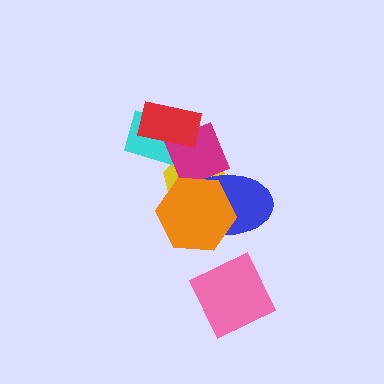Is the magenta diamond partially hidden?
Yes, it is partially covered by another shape.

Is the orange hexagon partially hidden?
No, no other shape covers it.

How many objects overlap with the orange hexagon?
3 objects overlap with the orange hexagon.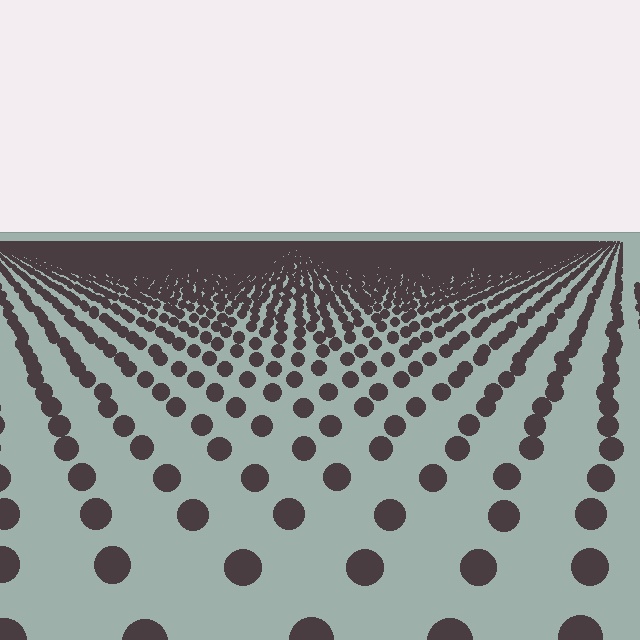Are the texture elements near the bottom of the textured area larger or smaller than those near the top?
Larger. Near the bottom, elements are closer to the viewer and appear at a bigger on-screen size.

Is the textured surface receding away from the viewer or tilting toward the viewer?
The surface is receding away from the viewer. Texture elements get smaller and denser toward the top.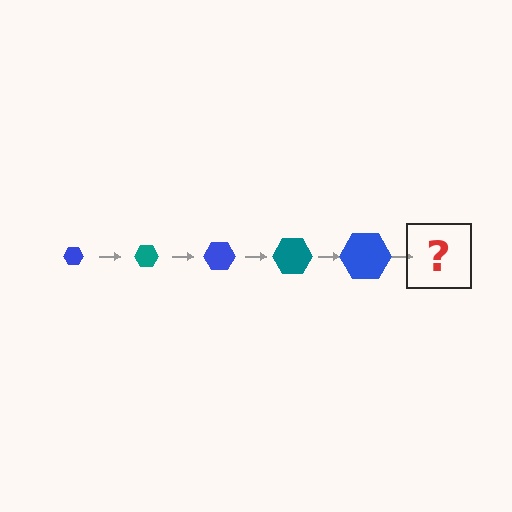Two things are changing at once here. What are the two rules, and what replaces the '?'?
The two rules are that the hexagon grows larger each step and the color cycles through blue and teal. The '?' should be a teal hexagon, larger than the previous one.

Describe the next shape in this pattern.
It should be a teal hexagon, larger than the previous one.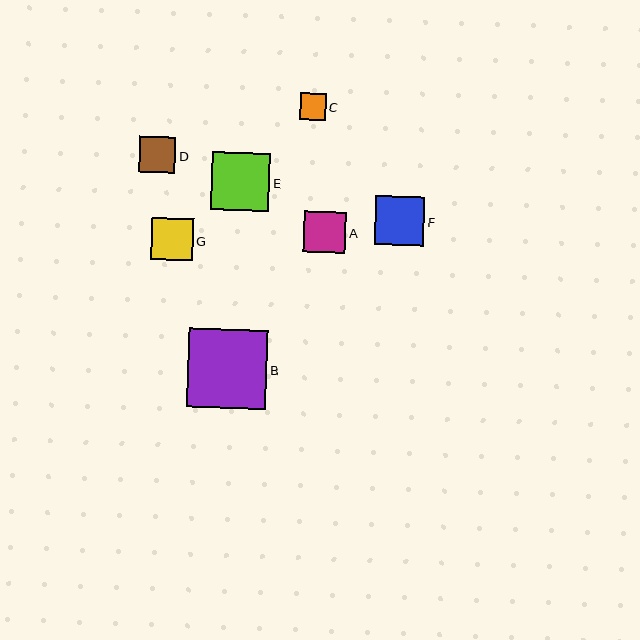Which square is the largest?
Square B is the largest with a size of approximately 79 pixels.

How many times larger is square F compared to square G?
Square F is approximately 1.2 times the size of square G.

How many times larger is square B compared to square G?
Square B is approximately 1.9 times the size of square G.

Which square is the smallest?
Square C is the smallest with a size of approximately 26 pixels.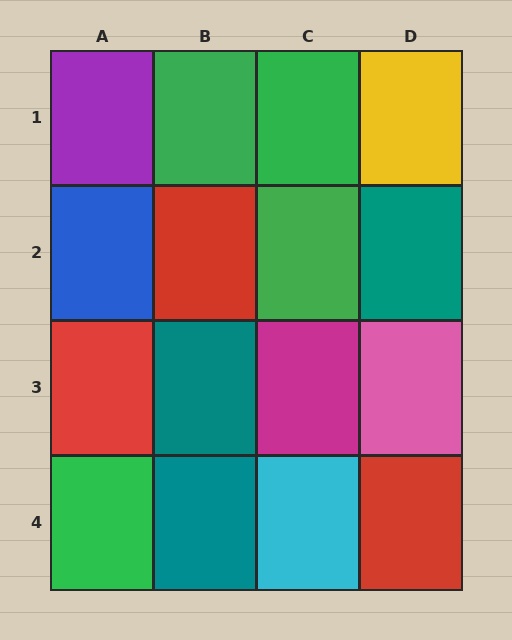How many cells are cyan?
1 cell is cyan.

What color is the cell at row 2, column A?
Blue.